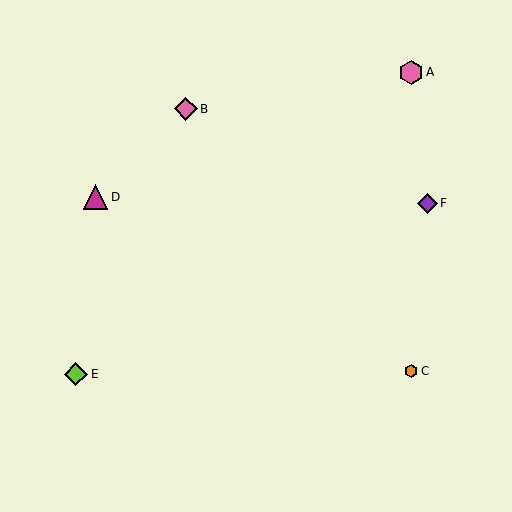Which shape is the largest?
The magenta triangle (labeled D) is the largest.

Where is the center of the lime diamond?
The center of the lime diamond is at (76, 374).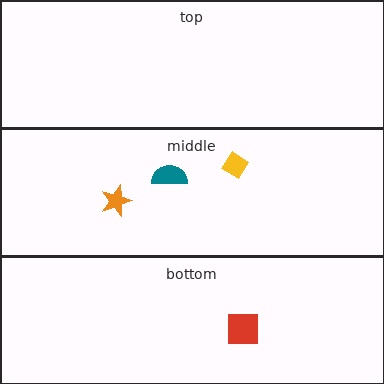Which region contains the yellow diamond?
The middle region.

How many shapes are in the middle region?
3.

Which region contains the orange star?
The middle region.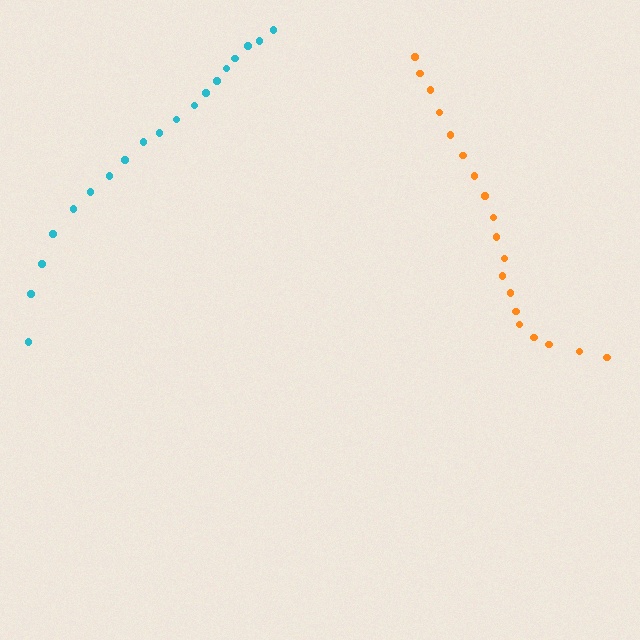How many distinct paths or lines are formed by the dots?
There are 2 distinct paths.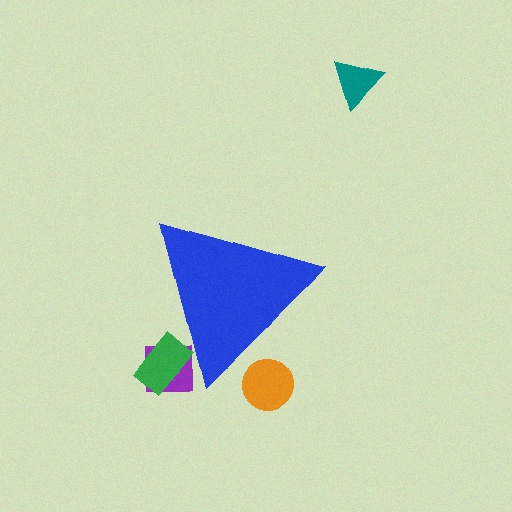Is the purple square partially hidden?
Yes, the purple square is partially hidden behind the blue triangle.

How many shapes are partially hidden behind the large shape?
3 shapes are partially hidden.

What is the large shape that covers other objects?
A blue triangle.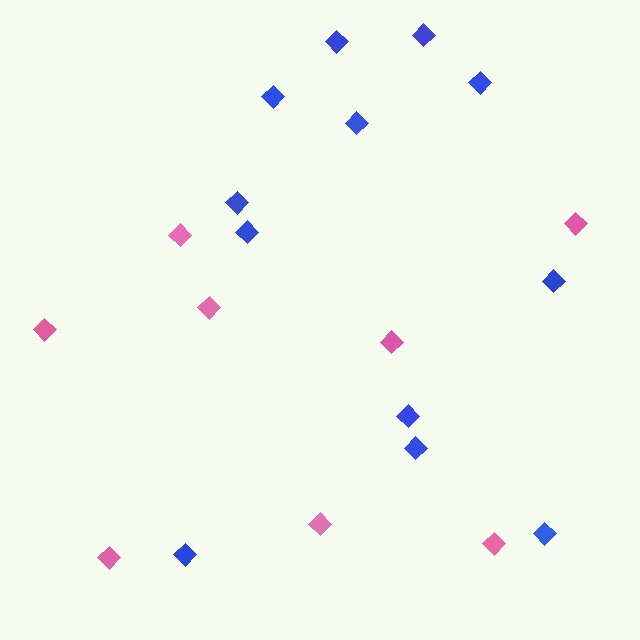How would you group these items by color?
There are 2 groups: one group of pink diamonds (8) and one group of blue diamonds (12).